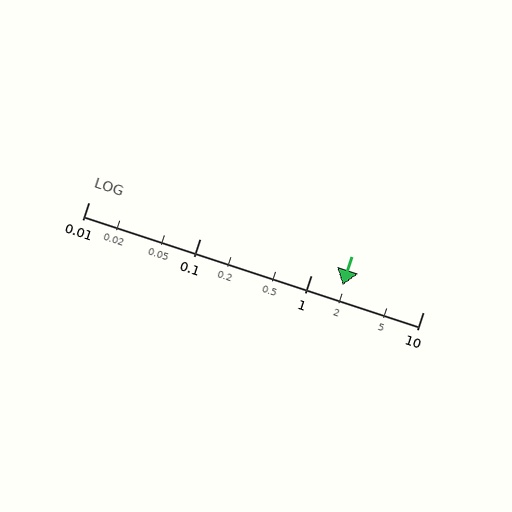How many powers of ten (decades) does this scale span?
The scale spans 3 decades, from 0.01 to 10.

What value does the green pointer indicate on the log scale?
The pointer indicates approximately 1.9.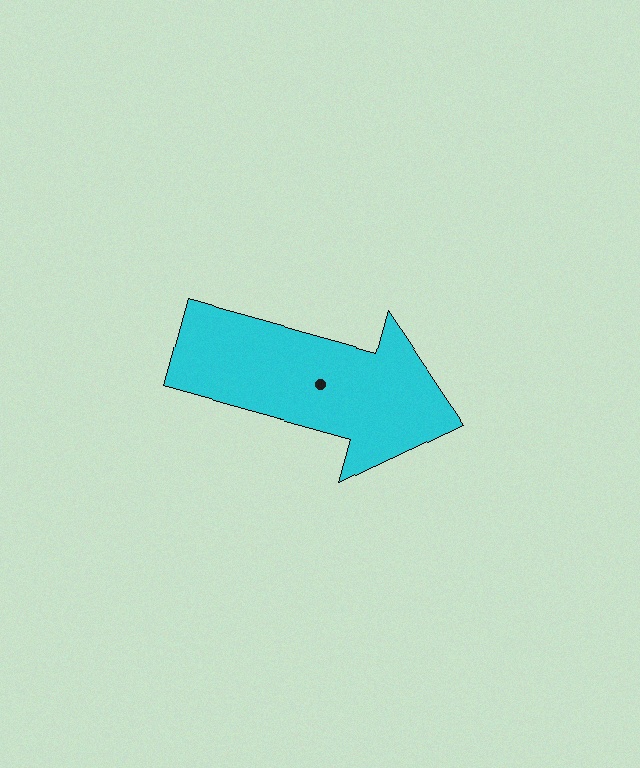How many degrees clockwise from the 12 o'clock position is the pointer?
Approximately 105 degrees.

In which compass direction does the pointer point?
East.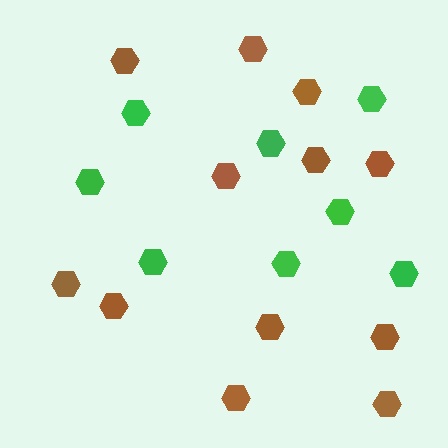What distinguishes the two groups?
There are 2 groups: one group of green hexagons (8) and one group of brown hexagons (12).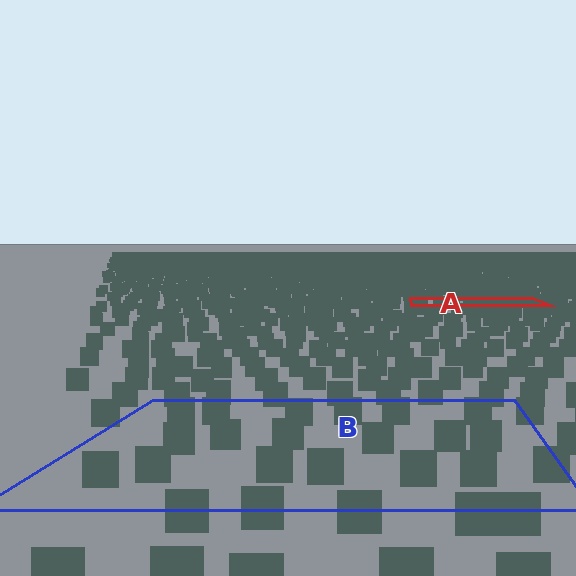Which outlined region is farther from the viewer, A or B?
Region A is farther from the viewer — the texture elements inside it appear smaller and more densely packed.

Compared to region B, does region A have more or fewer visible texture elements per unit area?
Region A has more texture elements per unit area — they are packed more densely because it is farther away.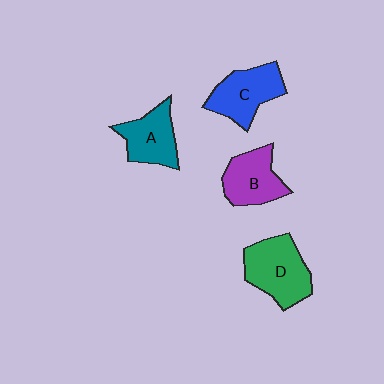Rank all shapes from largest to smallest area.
From largest to smallest: D (green), C (blue), B (purple), A (teal).